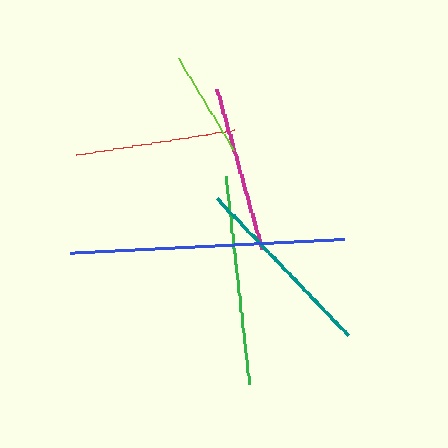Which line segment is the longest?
The blue line is the longest at approximately 273 pixels.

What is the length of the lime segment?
The lime segment is approximately 108 pixels long.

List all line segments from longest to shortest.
From longest to shortest: blue, green, teal, magenta, red, lime.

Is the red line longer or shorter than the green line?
The green line is longer than the red line.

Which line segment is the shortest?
The lime line is the shortest at approximately 108 pixels.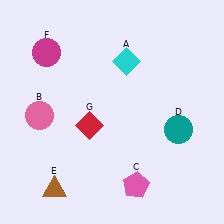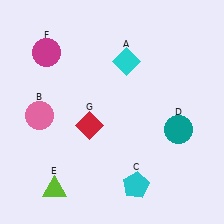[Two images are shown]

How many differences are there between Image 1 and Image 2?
There are 2 differences between the two images.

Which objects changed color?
C changed from pink to cyan. E changed from brown to lime.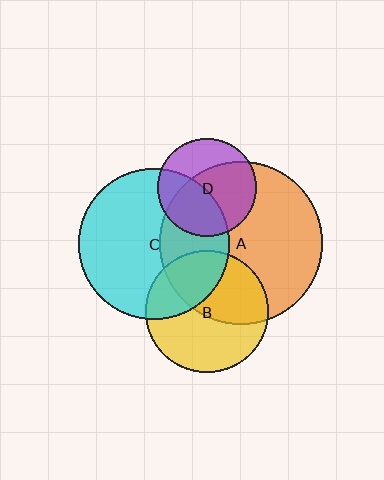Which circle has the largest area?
Circle A (orange).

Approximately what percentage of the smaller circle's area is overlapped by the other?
Approximately 65%.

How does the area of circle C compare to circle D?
Approximately 2.3 times.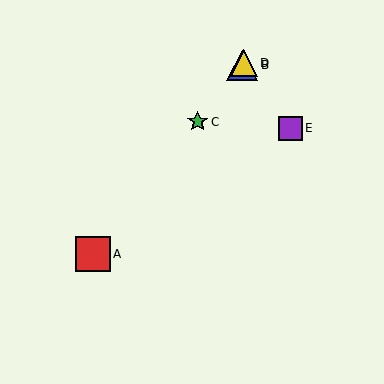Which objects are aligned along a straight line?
Objects A, B, C, D are aligned along a straight line.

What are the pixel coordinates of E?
Object E is at (290, 128).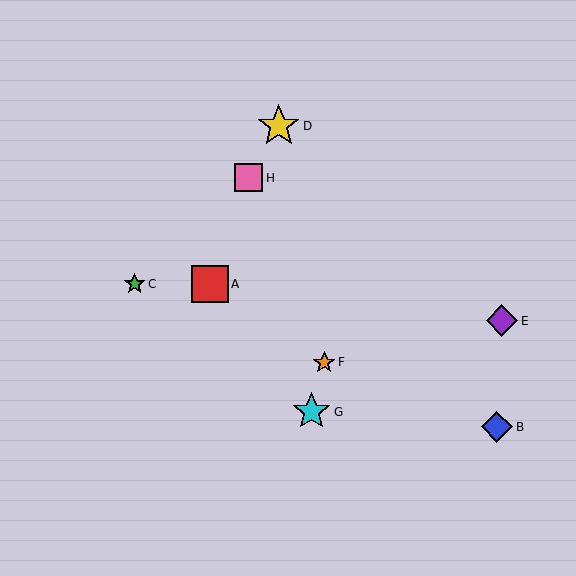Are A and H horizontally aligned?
No, A is at y≈284 and H is at y≈178.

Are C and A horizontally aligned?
Yes, both are at y≈284.